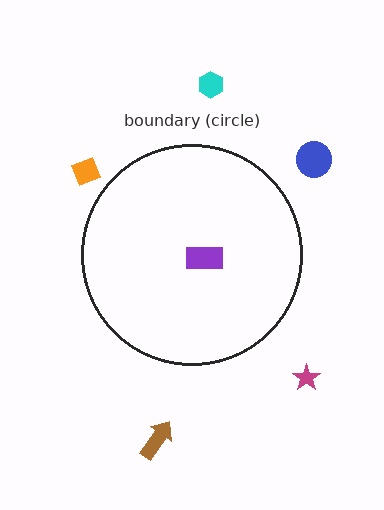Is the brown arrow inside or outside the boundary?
Outside.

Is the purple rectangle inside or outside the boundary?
Inside.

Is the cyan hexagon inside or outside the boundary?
Outside.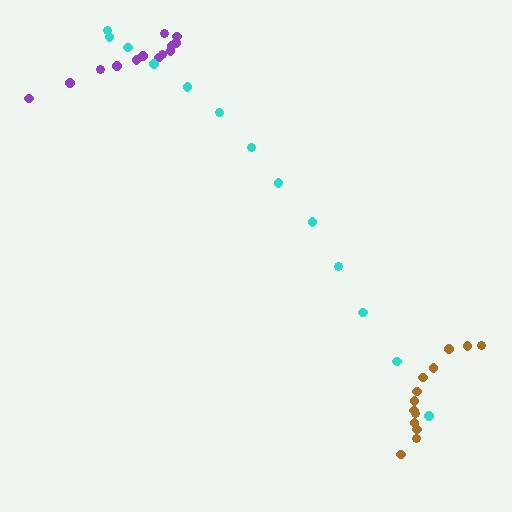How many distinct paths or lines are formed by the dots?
There are 3 distinct paths.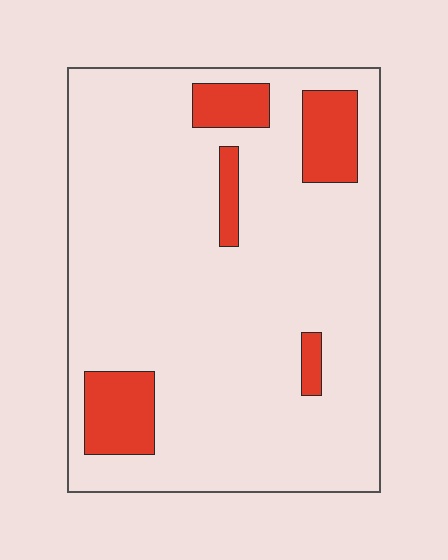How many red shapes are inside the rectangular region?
5.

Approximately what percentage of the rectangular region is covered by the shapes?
Approximately 15%.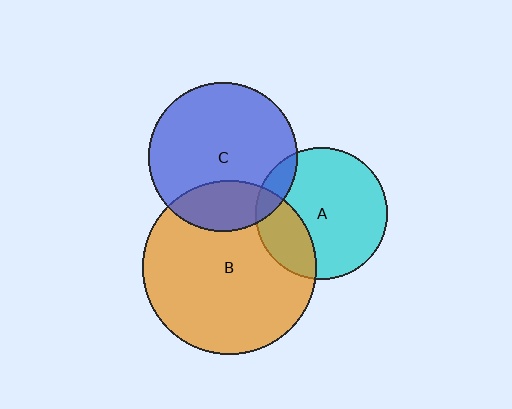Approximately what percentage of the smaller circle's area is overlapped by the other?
Approximately 25%.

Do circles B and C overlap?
Yes.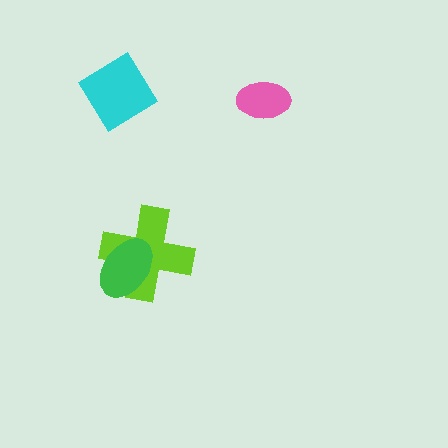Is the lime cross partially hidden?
Yes, it is partially covered by another shape.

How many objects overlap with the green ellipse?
1 object overlaps with the green ellipse.